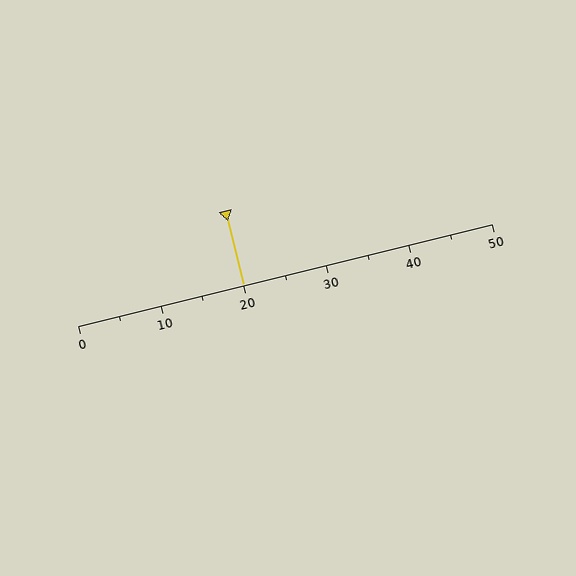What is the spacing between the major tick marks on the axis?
The major ticks are spaced 10 apart.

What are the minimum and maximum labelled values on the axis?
The axis runs from 0 to 50.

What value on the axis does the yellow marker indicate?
The marker indicates approximately 20.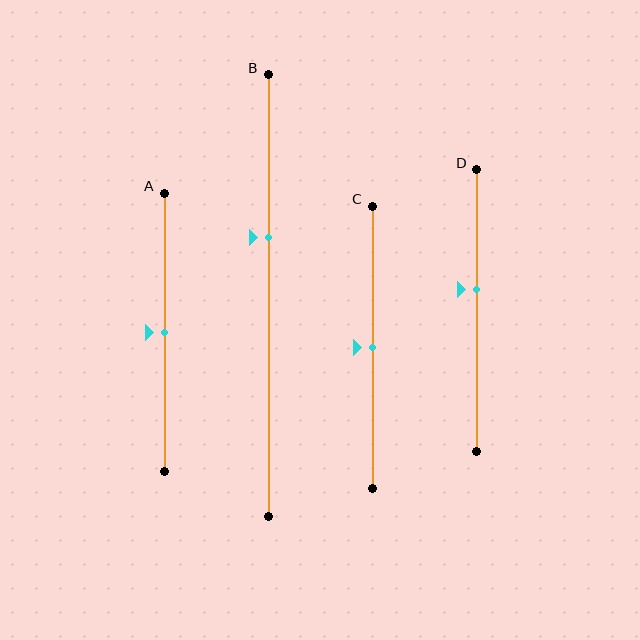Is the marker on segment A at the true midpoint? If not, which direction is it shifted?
Yes, the marker on segment A is at the true midpoint.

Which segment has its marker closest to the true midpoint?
Segment A has its marker closest to the true midpoint.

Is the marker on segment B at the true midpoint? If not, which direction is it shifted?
No, the marker on segment B is shifted upward by about 13% of the segment length.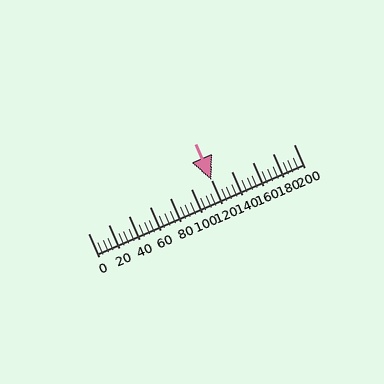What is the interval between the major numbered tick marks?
The major tick marks are spaced 20 units apart.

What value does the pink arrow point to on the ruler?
The pink arrow points to approximately 120.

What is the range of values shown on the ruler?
The ruler shows values from 0 to 200.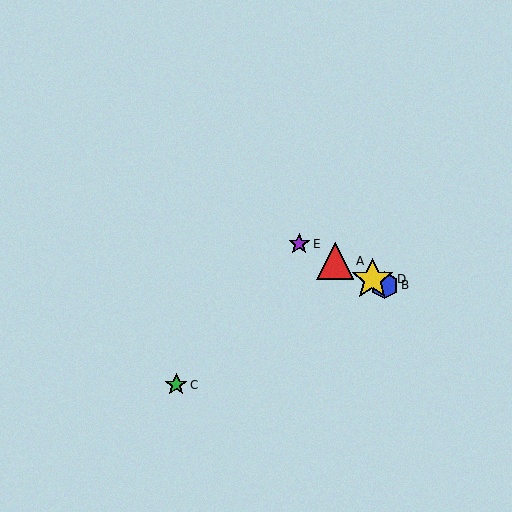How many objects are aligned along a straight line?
4 objects (A, B, D, E) are aligned along a straight line.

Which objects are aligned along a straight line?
Objects A, B, D, E are aligned along a straight line.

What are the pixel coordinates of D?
Object D is at (372, 279).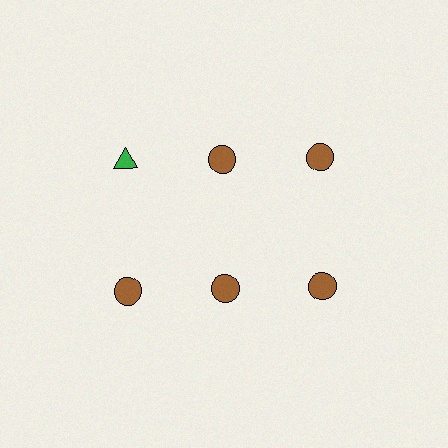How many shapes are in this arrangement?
There are 6 shapes arranged in a grid pattern.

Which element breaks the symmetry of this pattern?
The green triangle in the top row, leftmost column breaks the symmetry. All other shapes are brown circles.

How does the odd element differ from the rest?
It differs in both color (green instead of brown) and shape (triangle instead of circle).